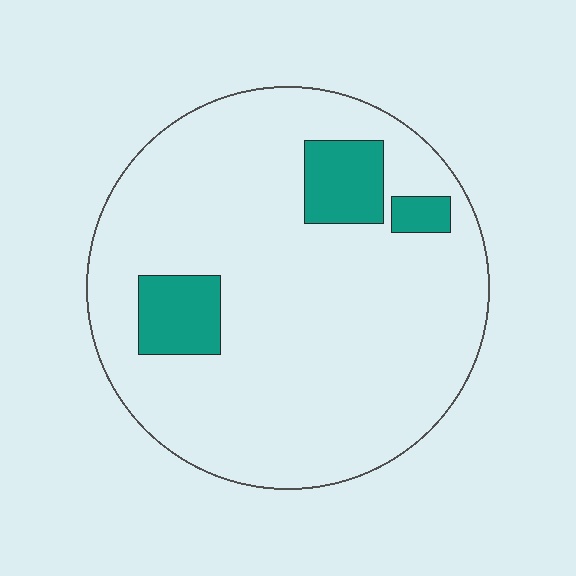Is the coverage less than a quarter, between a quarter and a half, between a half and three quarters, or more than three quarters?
Less than a quarter.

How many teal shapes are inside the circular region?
3.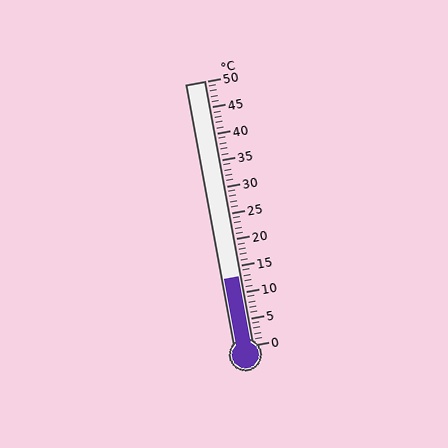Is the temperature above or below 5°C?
The temperature is above 5°C.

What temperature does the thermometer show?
The thermometer shows approximately 13°C.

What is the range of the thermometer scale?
The thermometer scale ranges from 0°C to 50°C.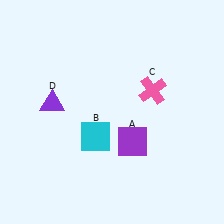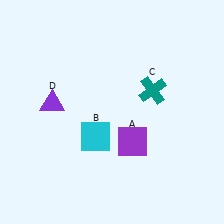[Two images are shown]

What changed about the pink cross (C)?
In Image 1, C is pink. In Image 2, it changed to teal.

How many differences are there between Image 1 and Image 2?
There is 1 difference between the two images.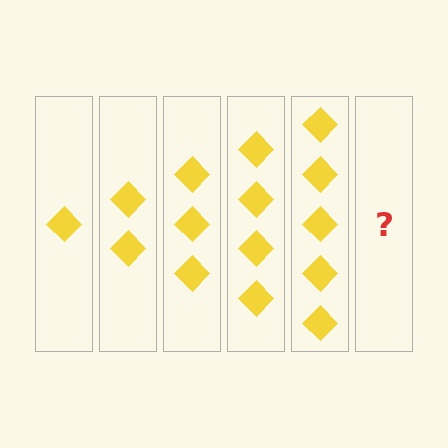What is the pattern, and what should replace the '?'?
The pattern is that each step adds one more diamond. The '?' should be 6 diamonds.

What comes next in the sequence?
The next element should be 6 diamonds.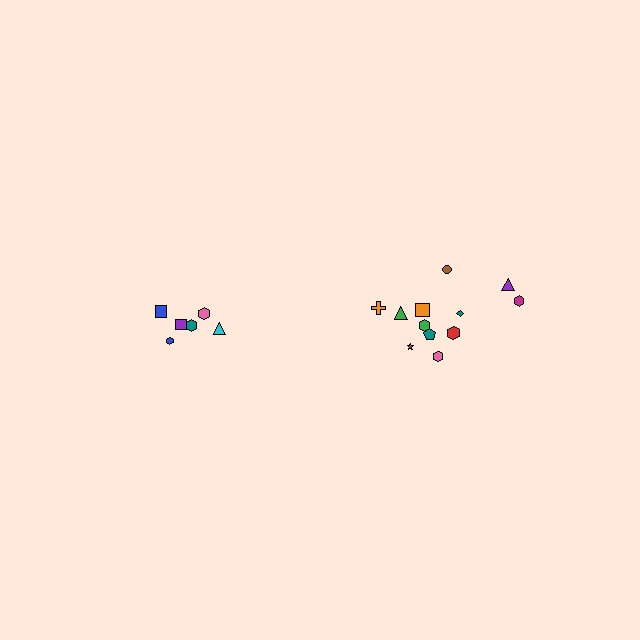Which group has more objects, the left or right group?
The right group.